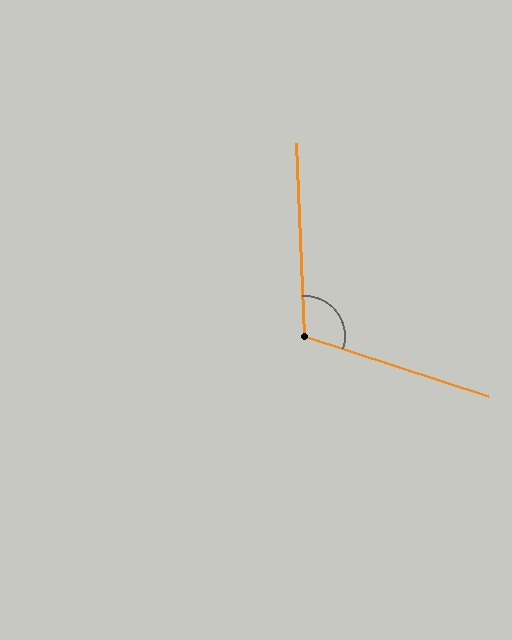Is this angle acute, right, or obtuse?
It is obtuse.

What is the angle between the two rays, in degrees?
Approximately 110 degrees.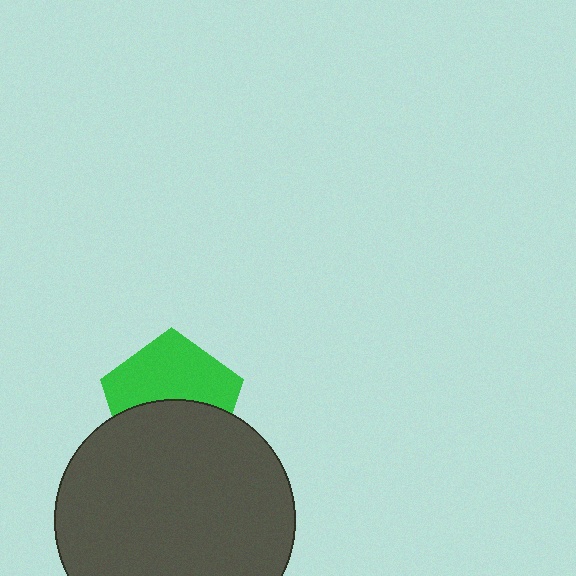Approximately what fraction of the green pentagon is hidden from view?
Roughly 47% of the green pentagon is hidden behind the dark gray circle.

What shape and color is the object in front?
The object in front is a dark gray circle.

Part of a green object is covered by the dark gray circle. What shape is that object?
It is a pentagon.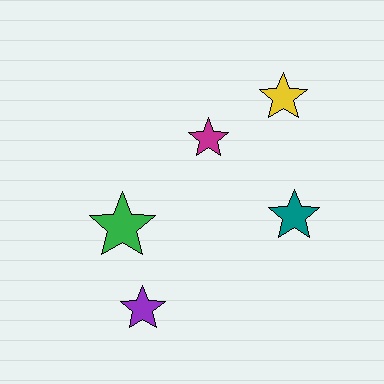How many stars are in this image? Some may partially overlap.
There are 5 stars.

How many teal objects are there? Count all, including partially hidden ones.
There is 1 teal object.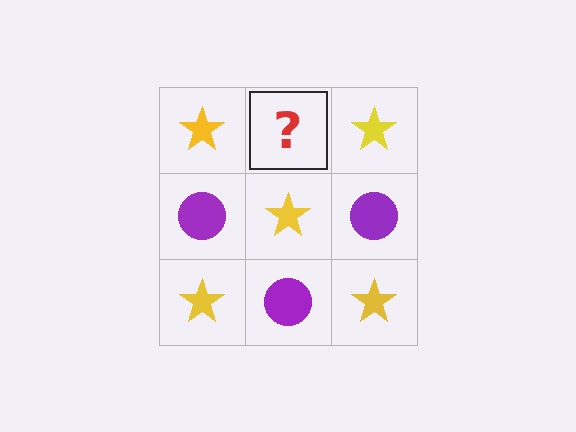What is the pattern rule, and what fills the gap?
The rule is that it alternates yellow star and purple circle in a checkerboard pattern. The gap should be filled with a purple circle.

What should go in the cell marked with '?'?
The missing cell should contain a purple circle.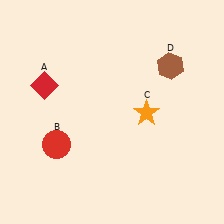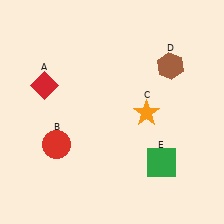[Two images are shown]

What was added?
A green square (E) was added in Image 2.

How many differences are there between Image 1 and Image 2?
There is 1 difference between the two images.